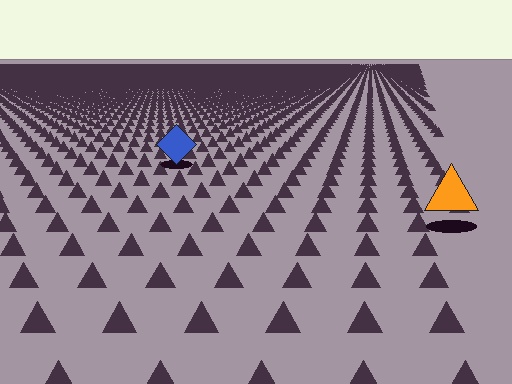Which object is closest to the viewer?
The orange triangle is closest. The texture marks near it are larger and more spread out.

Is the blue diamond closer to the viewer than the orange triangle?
No. The orange triangle is closer — you can tell from the texture gradient: the ground texture is coarser near it.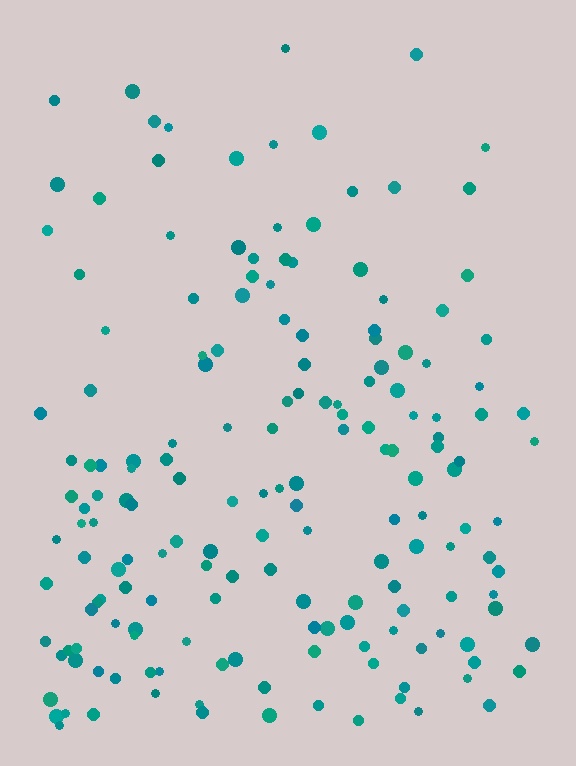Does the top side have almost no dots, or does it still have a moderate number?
Still a moderate number, just noticeably fewer than the bottom.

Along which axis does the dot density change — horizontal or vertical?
Vertical.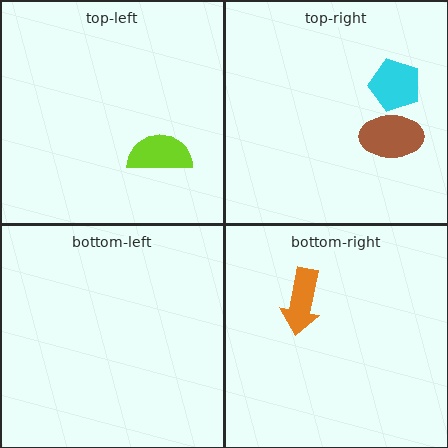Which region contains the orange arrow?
The bottom-right region.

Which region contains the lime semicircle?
The top-left region.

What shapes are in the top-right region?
The brown ellipse, the cyan pentagon.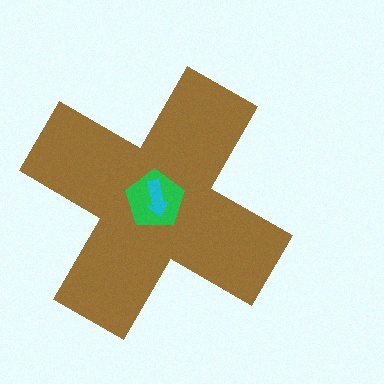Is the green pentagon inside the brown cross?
Yes.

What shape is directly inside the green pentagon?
The cyan arrow.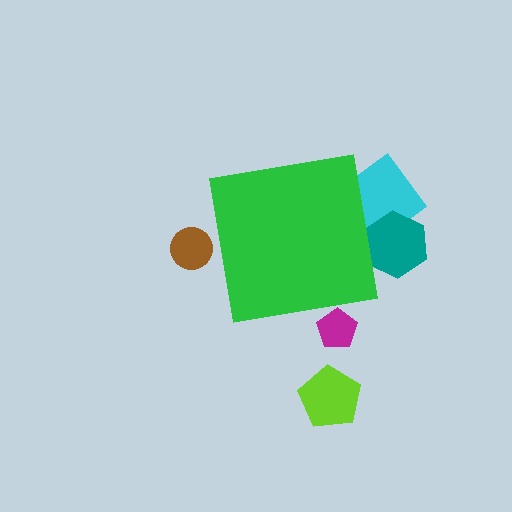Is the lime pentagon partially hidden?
No, the lime pentagon is fully visible.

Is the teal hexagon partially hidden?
Yes, the teal hexagon is partially hidden behind the green square.